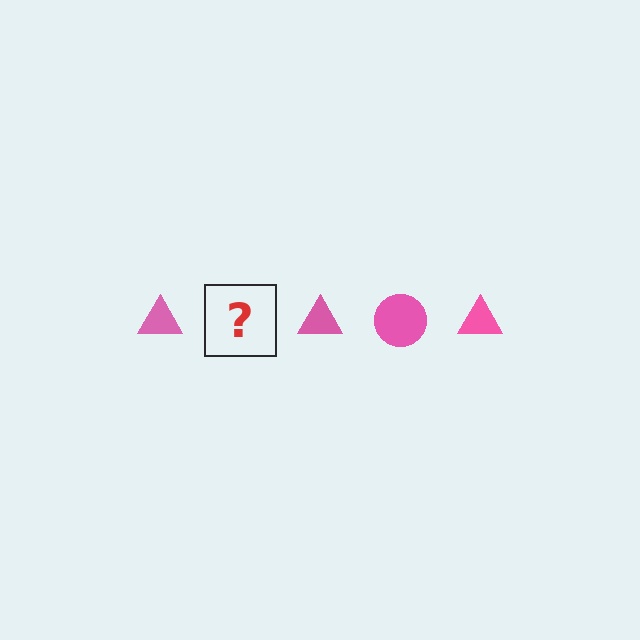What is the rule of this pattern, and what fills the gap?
The rule is that the pattern cycles through triangle, circle shapes in pink. The gap should be filled with a pink circle.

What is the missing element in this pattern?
The missing element is a pink circle.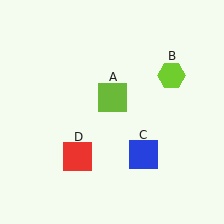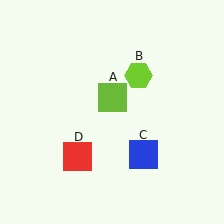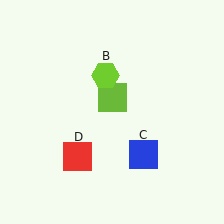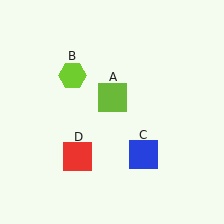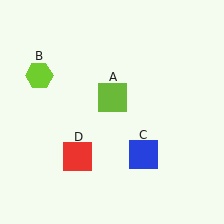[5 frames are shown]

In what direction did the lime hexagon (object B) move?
The lime hexagon (object B) moved left.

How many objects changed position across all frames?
1 object changed position: lime hexagon (object B).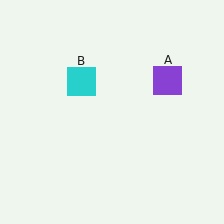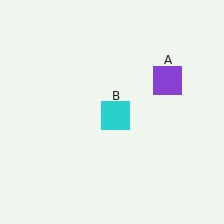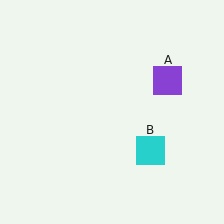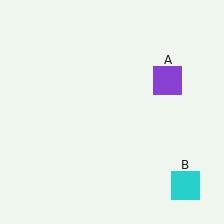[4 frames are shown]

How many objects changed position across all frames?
1 object changed position: cyan square (object B).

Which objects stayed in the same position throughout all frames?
Purple square (object A) remained stationary.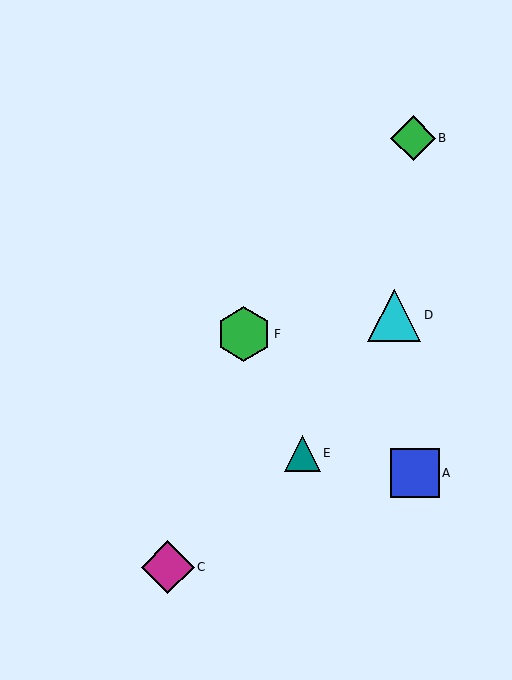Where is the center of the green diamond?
The center of the green diamond is at (413, 138).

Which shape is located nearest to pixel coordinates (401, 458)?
The blue square (labeled A) at (415, 473) is nearest to that location.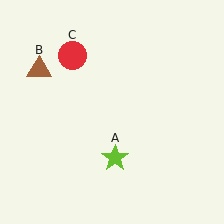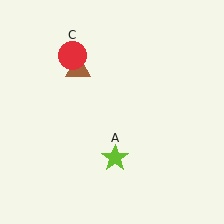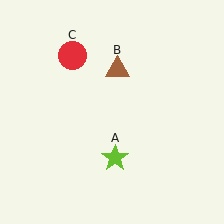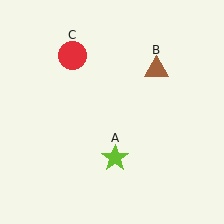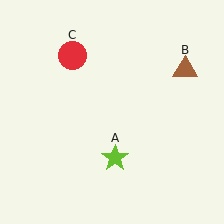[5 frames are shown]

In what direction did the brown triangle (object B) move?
The brown triangle (object B) moved right.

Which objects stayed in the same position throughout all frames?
Lime star (object A) and red circle (object C) remained stationary.